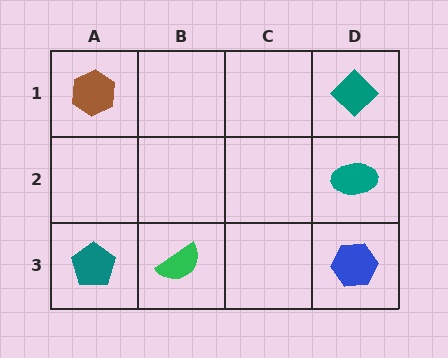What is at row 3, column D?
A blue hexagon.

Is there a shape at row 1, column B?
No, that cell is empty.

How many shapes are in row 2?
1 shape.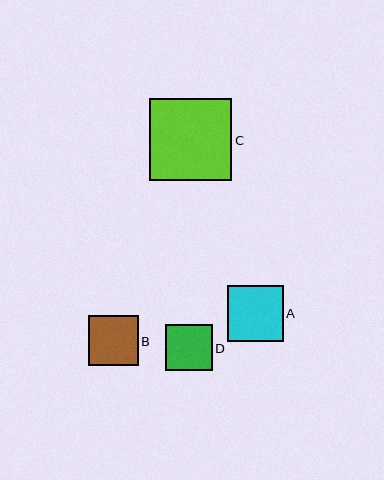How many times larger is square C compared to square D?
Square C is approximately 1.8 times the size of square D.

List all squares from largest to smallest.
From largest to smallest: C, A, B, D.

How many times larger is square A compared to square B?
Square A is approximately 1.1 times the size of square B.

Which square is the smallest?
Square D is the smallest with a size of approximately 47 pixels.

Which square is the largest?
Square C is the largest with a size of approximately 82 pixels.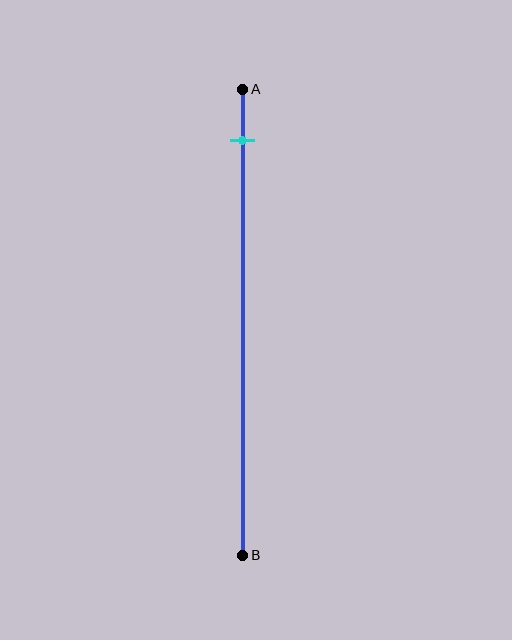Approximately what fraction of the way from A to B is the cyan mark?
The cyan mark is approximately 10% of the way from A to B.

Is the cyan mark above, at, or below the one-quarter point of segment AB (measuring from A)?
The cyan mark is above the one-quarter point of segment AB.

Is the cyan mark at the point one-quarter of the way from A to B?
No, the mark is at about 10% from A, not at the 25% one-quarter point.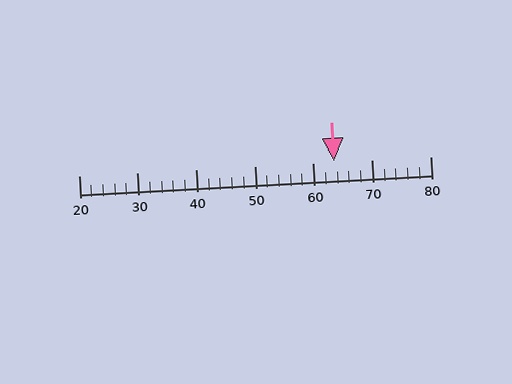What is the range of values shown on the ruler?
The ruler shows values from 20 to 80.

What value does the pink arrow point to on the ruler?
The pink arrow points to approximately 64.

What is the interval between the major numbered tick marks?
The major tick marks are spaced 10 units apart.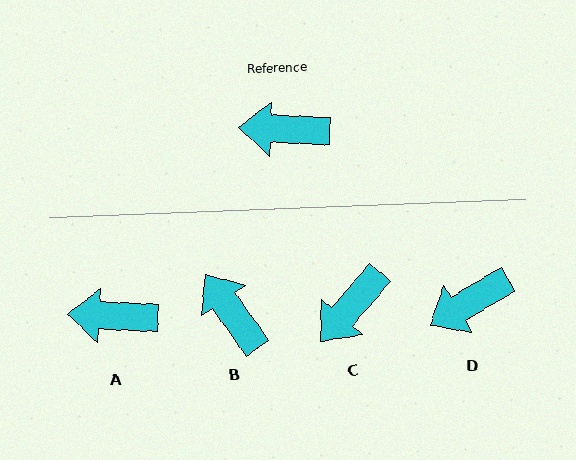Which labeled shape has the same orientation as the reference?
A.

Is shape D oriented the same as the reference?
No, it is off by about 33 degrees.